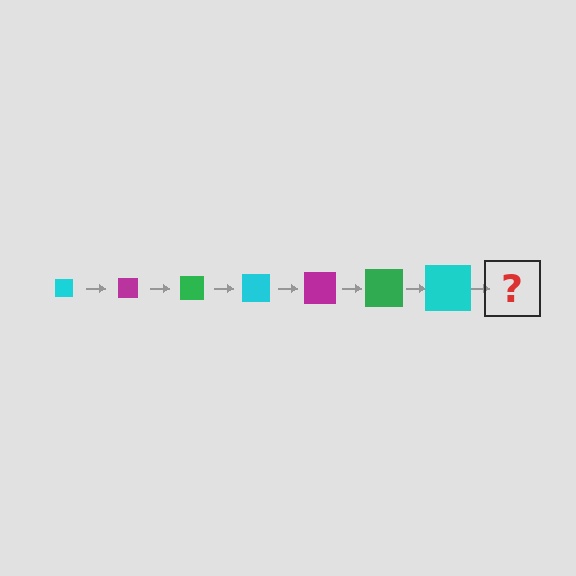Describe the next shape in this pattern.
It should be a magenta square, larger than the previous one.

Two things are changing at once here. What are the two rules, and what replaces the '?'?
The two rules are that the square grows larger each step and the color cycles through cyan, magenta, and green. The '?' should be a magenta square, larger than the previous one.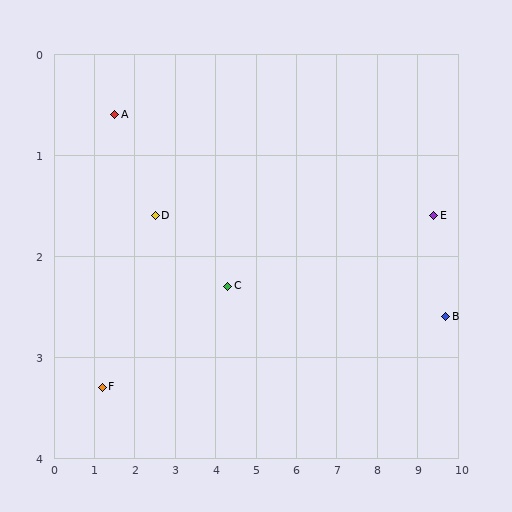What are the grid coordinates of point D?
Point D is at approximately (2.5, 1.6).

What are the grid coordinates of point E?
Point E is at approximately (9.4, 1.6).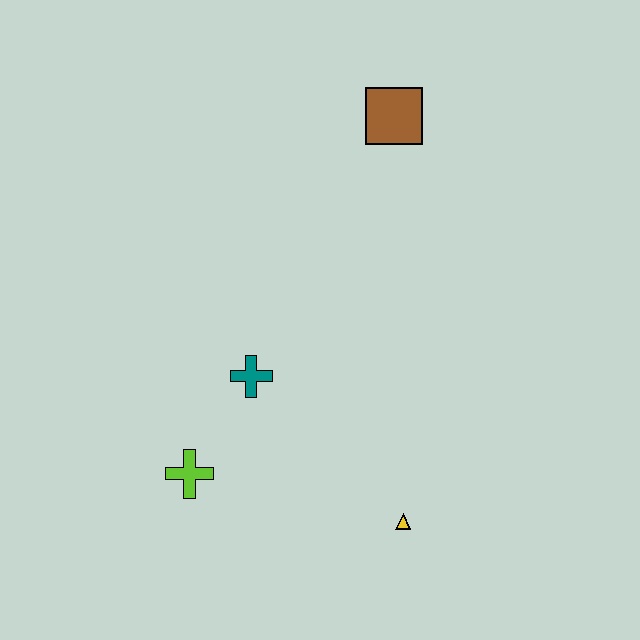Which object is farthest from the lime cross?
The brown square is farthest from the lime cross.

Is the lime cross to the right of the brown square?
No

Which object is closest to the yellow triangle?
The teal cross is closest to the yellow triangle.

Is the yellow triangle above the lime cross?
No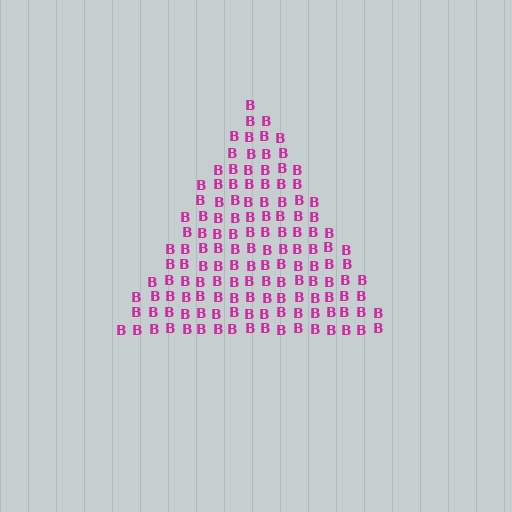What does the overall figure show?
The overall figure shows a triangle.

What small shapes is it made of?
It is made of small letter B's.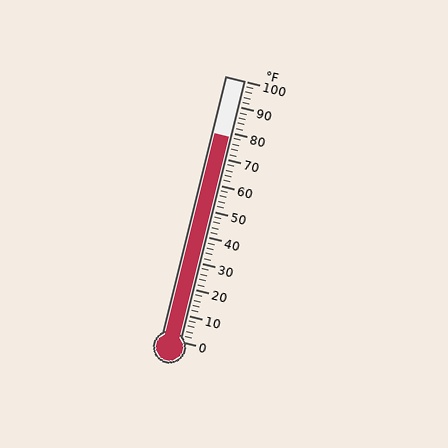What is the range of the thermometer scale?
The thermometer scale ranges from 0°F to 100°F.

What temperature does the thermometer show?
The thermometer shows approximately 78°F.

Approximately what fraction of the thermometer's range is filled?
The thermometer is filled to approximately 80% of its range.